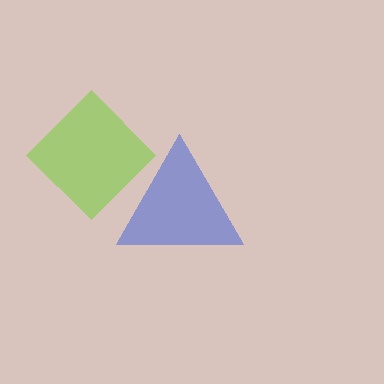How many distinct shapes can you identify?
There are 2 distinct shapes: a lime diamond, a blue triangle.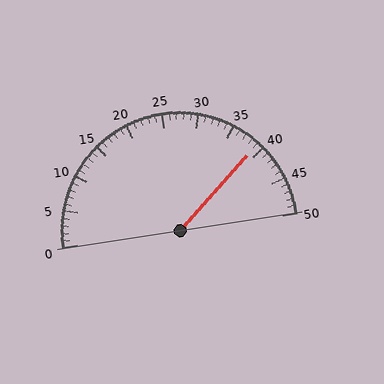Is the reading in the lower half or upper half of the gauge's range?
The reading is in the upper half of the range (0 to 50).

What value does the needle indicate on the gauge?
The needle indicates approximately 39.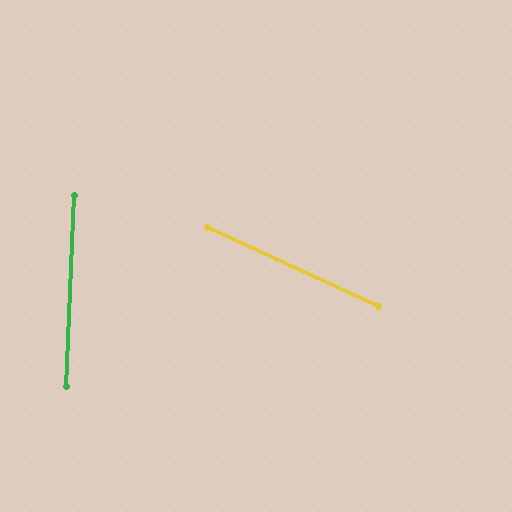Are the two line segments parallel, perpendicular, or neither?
Neither parallel nor perpendicular — they differ by about 67°.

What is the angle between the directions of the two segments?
Approximately 67 degrees.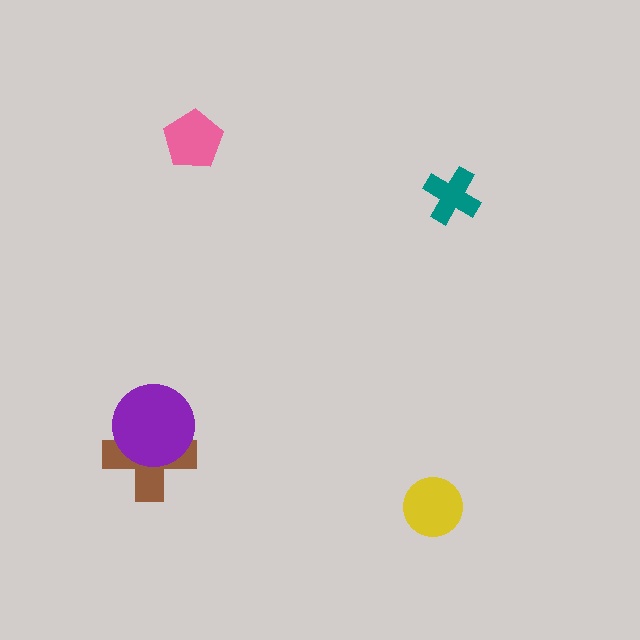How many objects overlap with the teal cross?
0 objects overlap with the teal cross.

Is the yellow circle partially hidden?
No, no other shape covers it.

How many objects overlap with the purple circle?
1 object overlaps with the purple circle.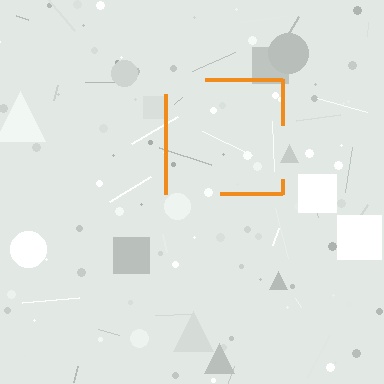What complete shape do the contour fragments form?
The contour fragments form a square.